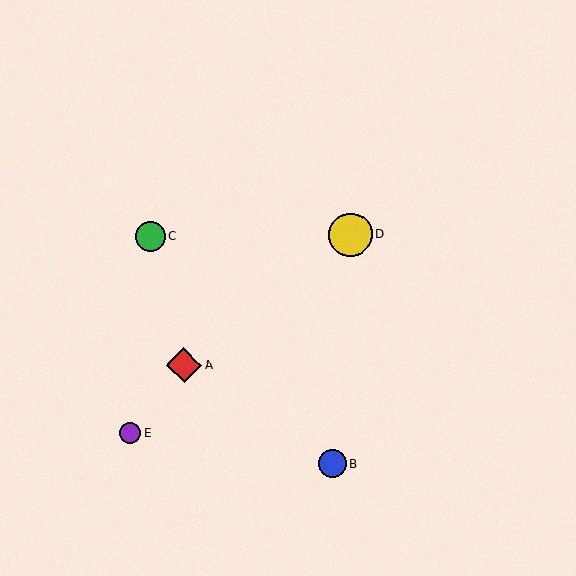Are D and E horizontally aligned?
No, D is at y≈235 and E is at y≈433.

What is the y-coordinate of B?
Object B is at y≈464.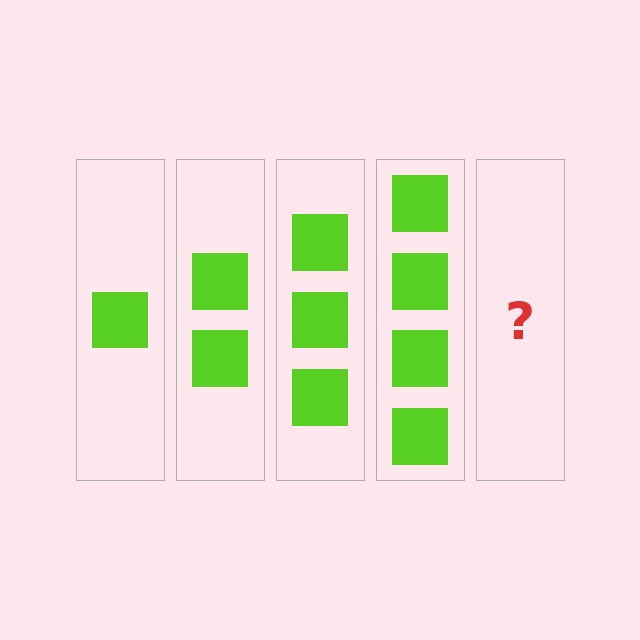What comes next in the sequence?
The next element should be 5 squares.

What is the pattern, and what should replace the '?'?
The pattern is that each step adds one more square. The '?' should be 5 squares.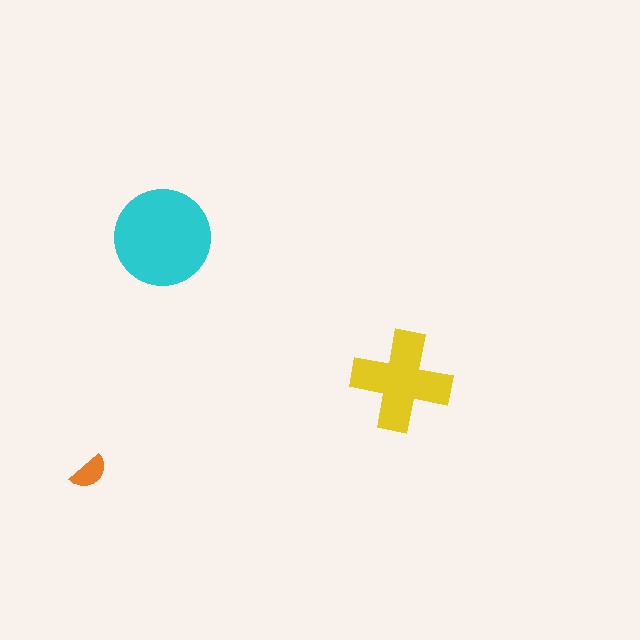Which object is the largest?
The cyan circle.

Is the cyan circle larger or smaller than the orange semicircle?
Larger.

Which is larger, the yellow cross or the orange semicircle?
The yellow cross.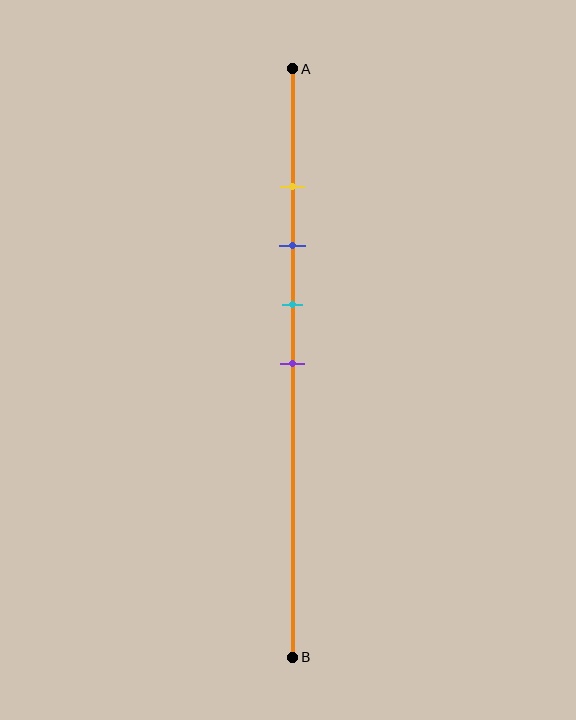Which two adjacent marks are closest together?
The yellow and blue marks are the closest adjacent pair.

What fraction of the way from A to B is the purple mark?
The purple mark is approximately 50% (0.5) of the way from A to B.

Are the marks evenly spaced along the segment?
Yes, the marks are approximately evenly spaced.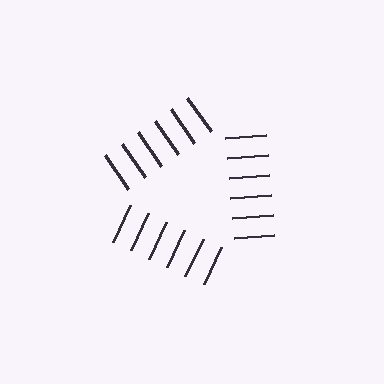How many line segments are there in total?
18 — 6 along each of the 3 edges.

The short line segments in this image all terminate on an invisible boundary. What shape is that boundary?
An illusory triangle — the line segments terminate on its edges but no continuous stroke is drawn.